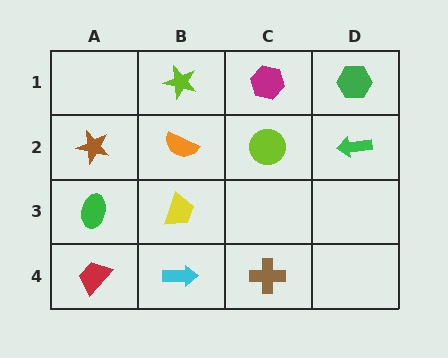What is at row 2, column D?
A green arrow.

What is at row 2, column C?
A lime circle.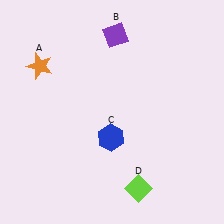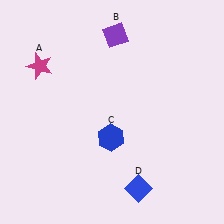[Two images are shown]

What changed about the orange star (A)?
In Image 1, A is orange. In Image 2, it changed to magenta.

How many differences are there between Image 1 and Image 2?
There are 2 differences between the two images.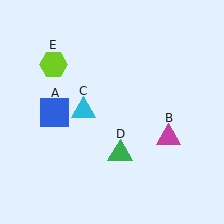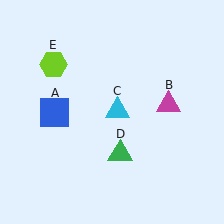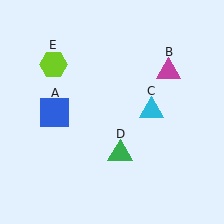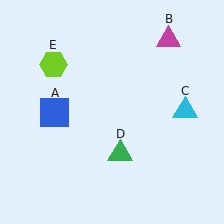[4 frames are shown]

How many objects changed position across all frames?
2 objects changed position: magenta triangle (object B), cyan triangle (object C).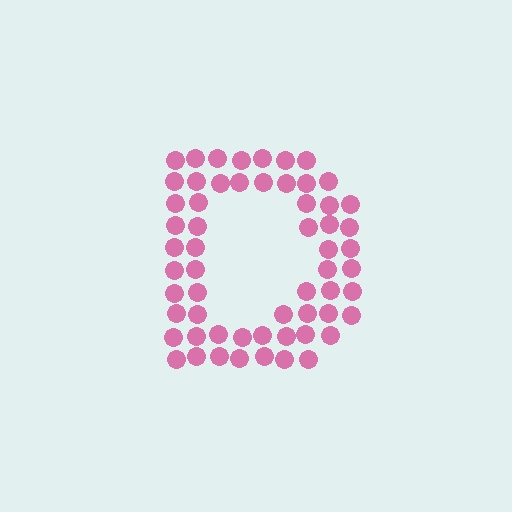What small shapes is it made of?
It is made of small circles.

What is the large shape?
The large shape is the letter D.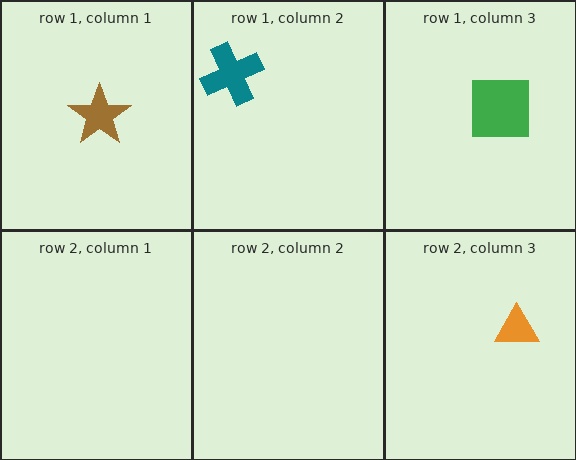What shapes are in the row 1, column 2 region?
The teal cross.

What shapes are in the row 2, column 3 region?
The orange triangle.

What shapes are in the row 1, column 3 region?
The green square.